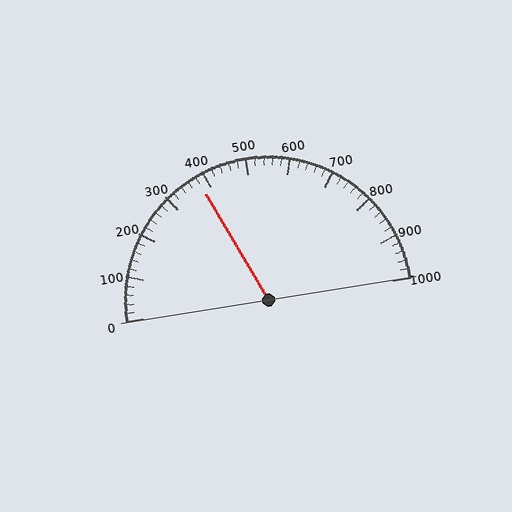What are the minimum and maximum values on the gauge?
The gauge ranges from 0 to 1000.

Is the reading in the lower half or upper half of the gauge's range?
The reading is in the lower half of the range (0 to 1000).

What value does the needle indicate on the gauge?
The needle indicates approximately 380.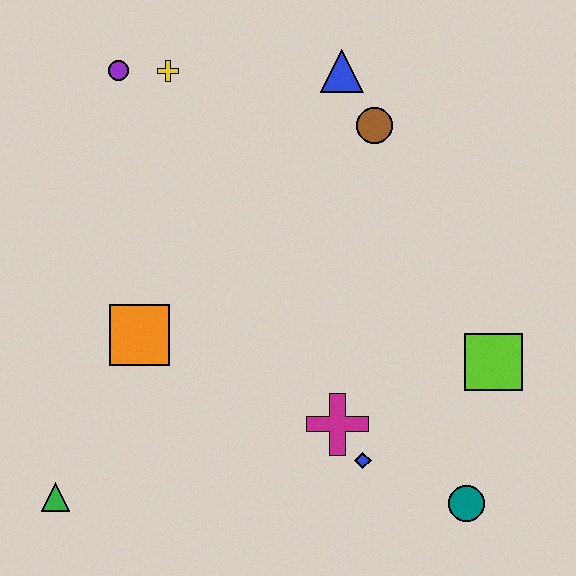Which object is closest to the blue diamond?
The magenta cross is closest to the blue diamond.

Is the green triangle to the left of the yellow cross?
Yes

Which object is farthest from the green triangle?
The blue triangle is farthest from the green triangle.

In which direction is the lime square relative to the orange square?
The lime square is to the right of the orange square.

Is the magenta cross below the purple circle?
Yes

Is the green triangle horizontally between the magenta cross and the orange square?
No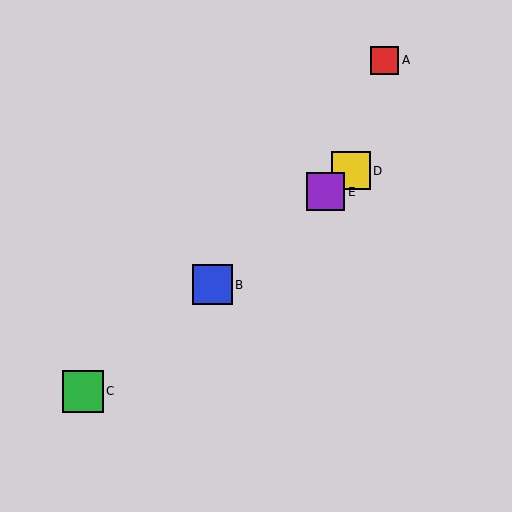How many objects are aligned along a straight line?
4 objects (B, C, D, E) are aligned along a straight line.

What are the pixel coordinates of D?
Object D is at (351, 171).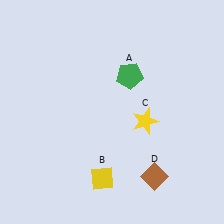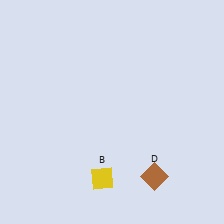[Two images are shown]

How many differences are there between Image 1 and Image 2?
There are 2 differences between the two images.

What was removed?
The green pentagon (A), the yellow star (C) were removed in Image 2.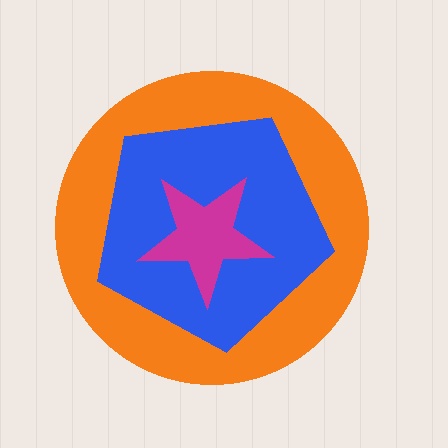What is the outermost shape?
The orange circle.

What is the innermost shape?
The magenta star.